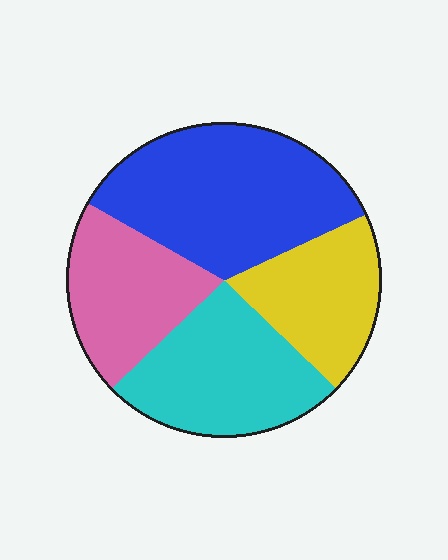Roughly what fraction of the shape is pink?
Pink covers roughly 20% of the shape.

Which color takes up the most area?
Blue, at roughly 35%.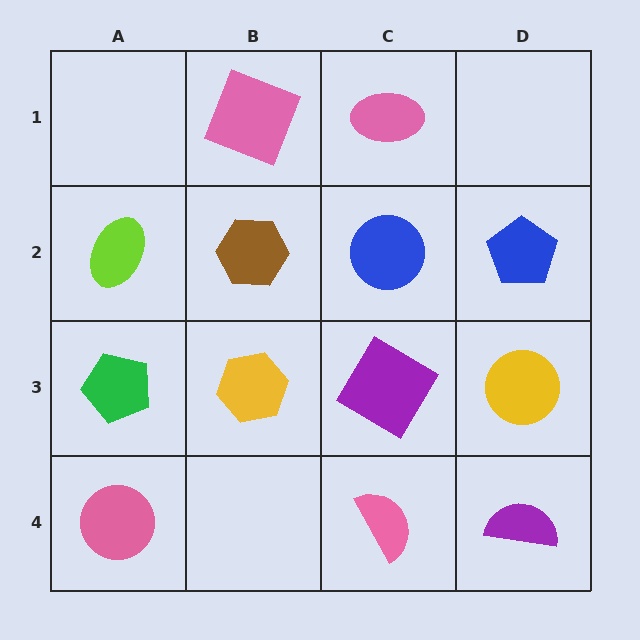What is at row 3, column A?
A green pentagon.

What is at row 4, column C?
A pink semicircle.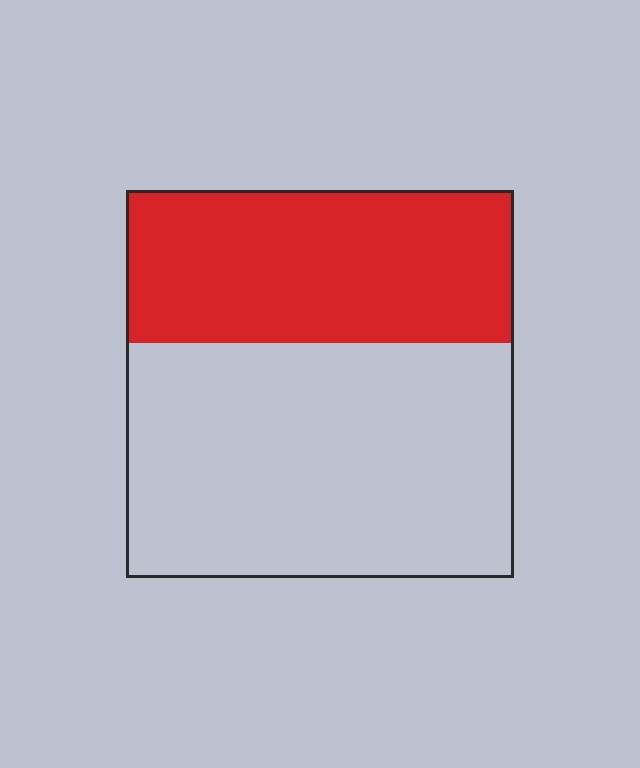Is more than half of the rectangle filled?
No.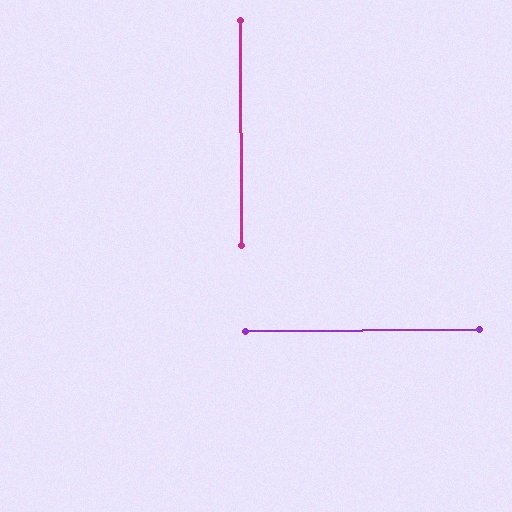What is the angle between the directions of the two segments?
Approximately 90 degrees.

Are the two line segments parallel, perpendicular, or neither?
Perpendicular — they meet at approximately 90°.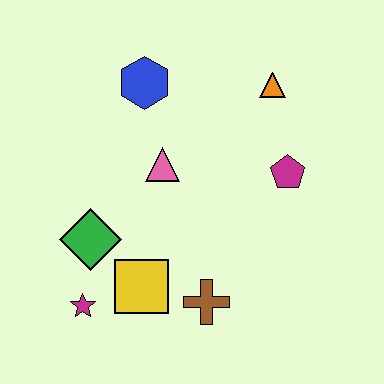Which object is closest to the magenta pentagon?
The orange triangle is closest to the magenta pentagon.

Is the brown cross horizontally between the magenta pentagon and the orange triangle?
No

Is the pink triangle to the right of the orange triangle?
No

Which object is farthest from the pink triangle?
The magenta star is farthest from the pink triangle.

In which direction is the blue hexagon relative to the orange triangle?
The blue hexagon is to the left of the orange triangle.